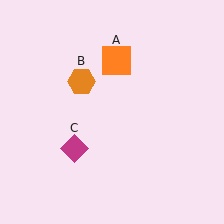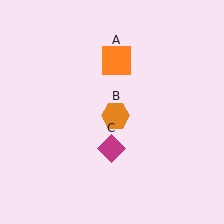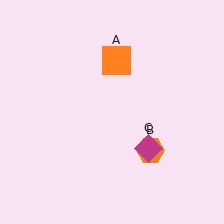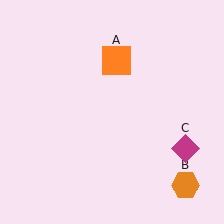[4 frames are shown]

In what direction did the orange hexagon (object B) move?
The orange hexagon (object B) moved down and to the right.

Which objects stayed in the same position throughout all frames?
Orange square (object A) remained stationary.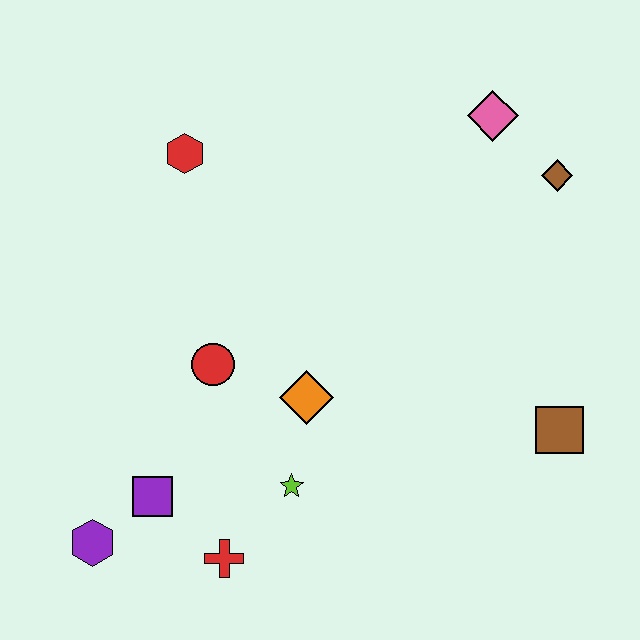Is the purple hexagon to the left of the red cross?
Yes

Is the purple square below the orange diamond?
Yes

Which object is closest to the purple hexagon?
The purple square is closest to the purple hexagon.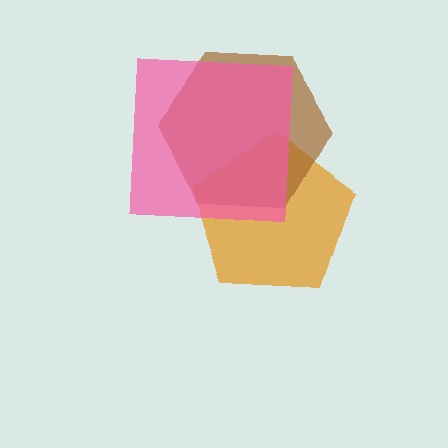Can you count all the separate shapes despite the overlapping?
Yes, there are 3 separate shapes.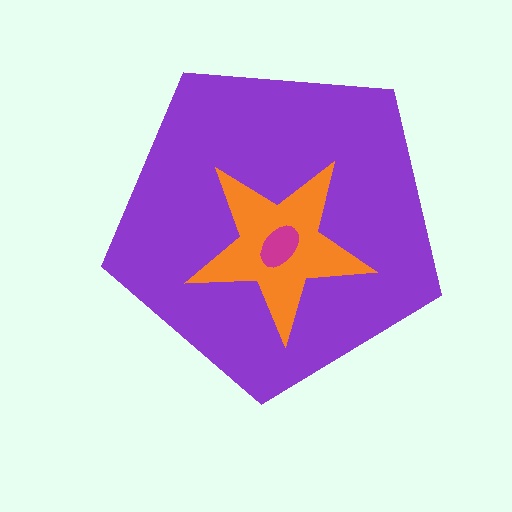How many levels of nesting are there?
3.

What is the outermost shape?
The purple pentagon.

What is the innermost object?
The magenta ellipse.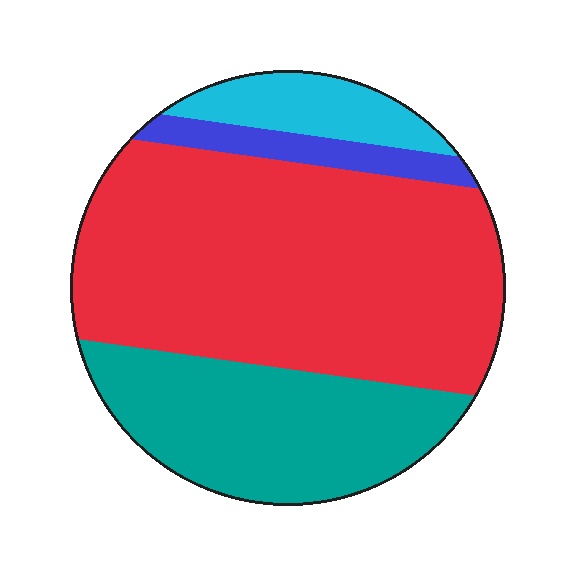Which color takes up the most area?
Red, at roughly 55%.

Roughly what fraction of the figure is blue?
Blue takes up about one tenth (1/10) of the figure.